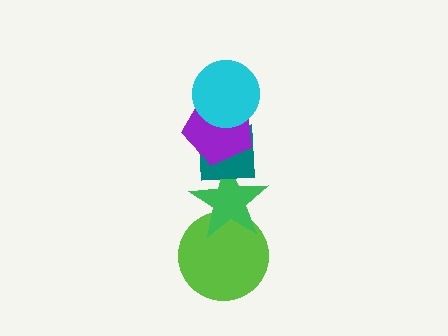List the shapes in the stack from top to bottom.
From top to bottom: the cyan circle, the purple pentagon, the teal square, the green star, the lime circle.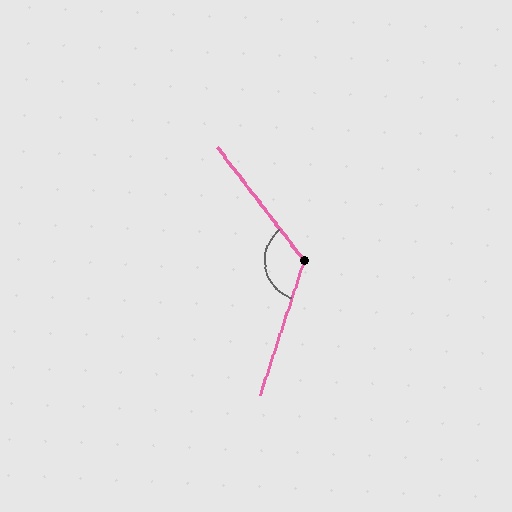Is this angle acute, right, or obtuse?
It is obtuse.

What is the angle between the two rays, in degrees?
Approximately 124 degrees.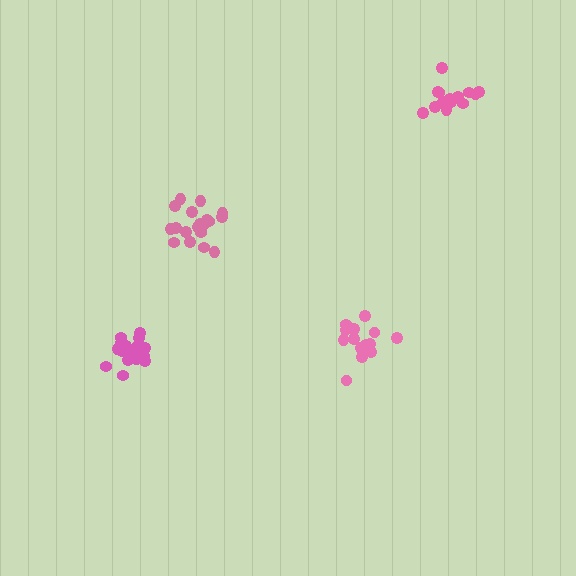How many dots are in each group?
Group 1: 20 dots, Group 2: 20 dots, Group 3: 14 dots, Group 4: 14 dots (68 total).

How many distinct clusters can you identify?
There are 4 distinct clusters.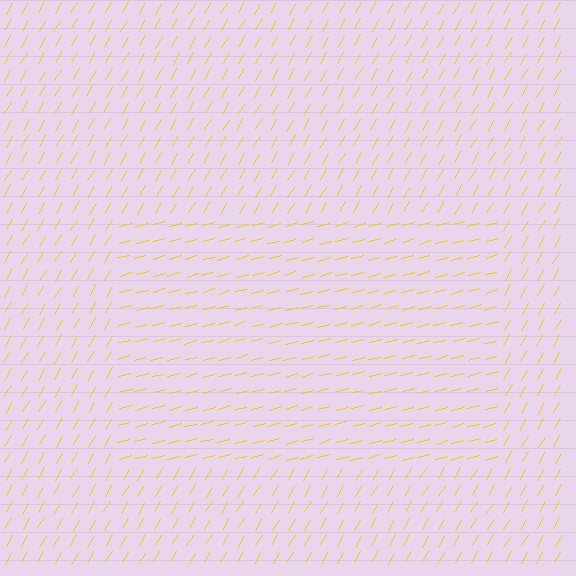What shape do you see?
I see a rectangle.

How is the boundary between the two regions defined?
The boundary is defined purely by a change in line orientation (approximately 45 degrees difference). All lines are the same color and thickness.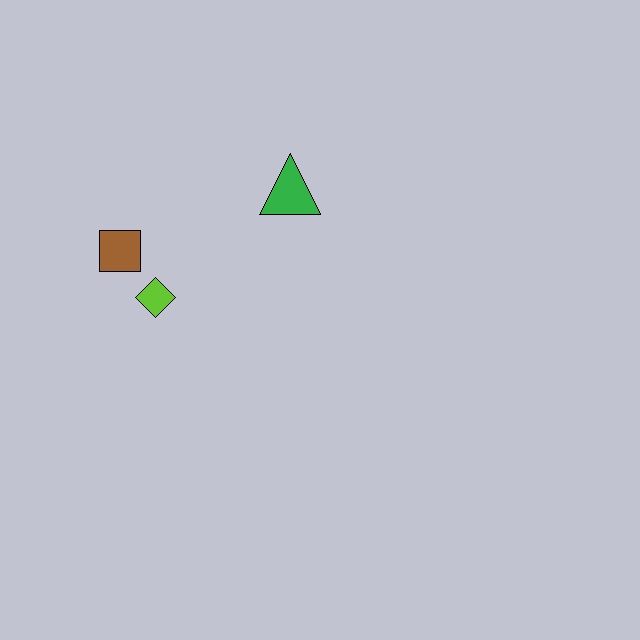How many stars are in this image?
There are no stars.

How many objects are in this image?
There are 3 objects.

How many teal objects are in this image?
There are no teal objects.